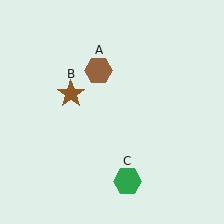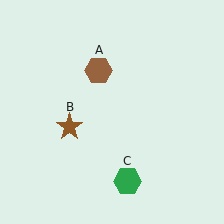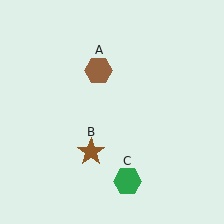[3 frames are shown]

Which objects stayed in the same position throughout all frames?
Brown hexagon (object A) and green hexagon (object C) remained stationary.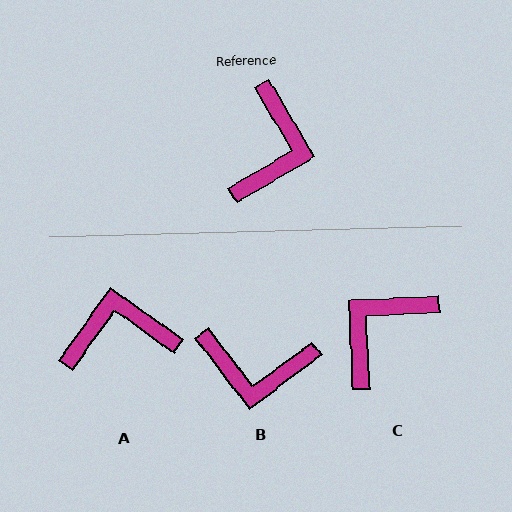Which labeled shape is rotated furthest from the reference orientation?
C, about 152 degrees away.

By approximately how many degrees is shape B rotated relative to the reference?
Approximately 83 degrees clockwise.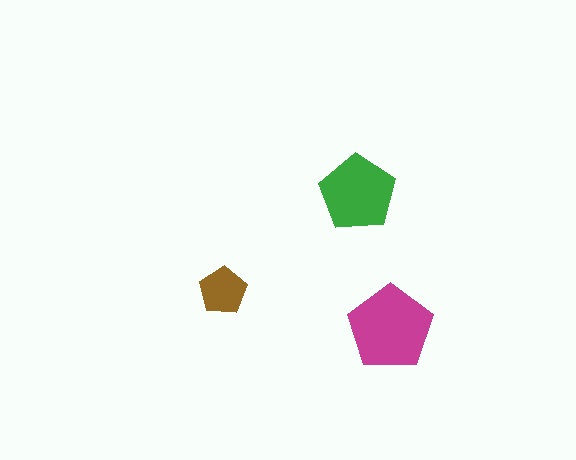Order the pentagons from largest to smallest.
the magenta one, the green one, the brown one.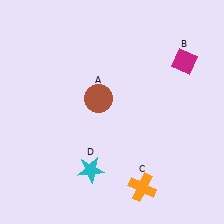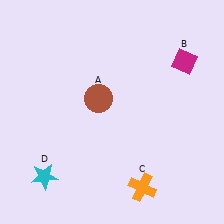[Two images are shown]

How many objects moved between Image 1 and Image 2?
1 object moved between the two images.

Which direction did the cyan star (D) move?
The cyan star (D) moved left.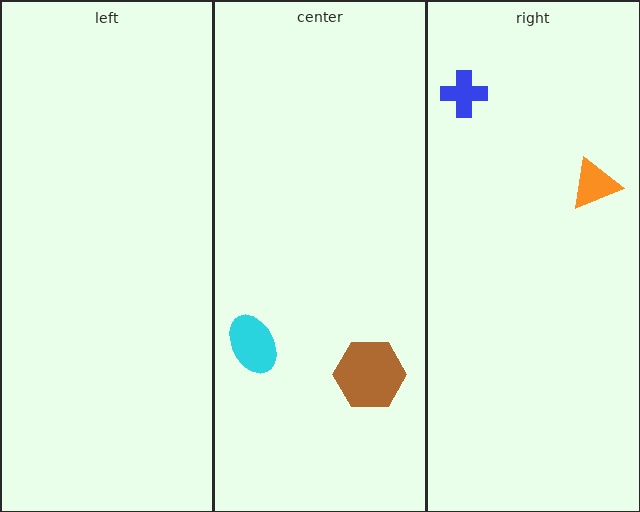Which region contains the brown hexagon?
The center region.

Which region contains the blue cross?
The right region.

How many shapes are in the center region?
2.